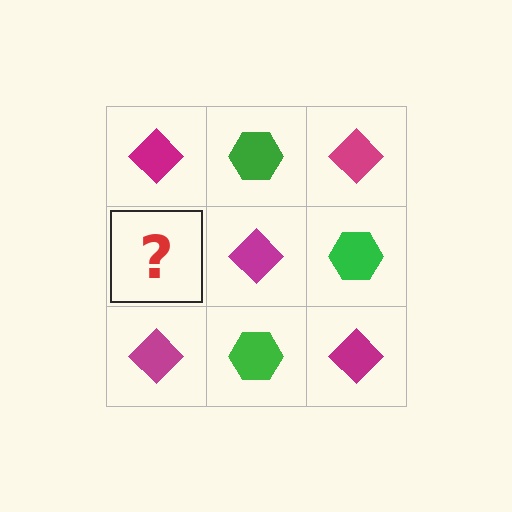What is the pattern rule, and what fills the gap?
The rule is that it alternates magenta diamond and green hexagon in a checkerboard pattern. The gap should be filled with a green hexagon.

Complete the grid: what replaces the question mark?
The question mark should be replaced with a green hexagon.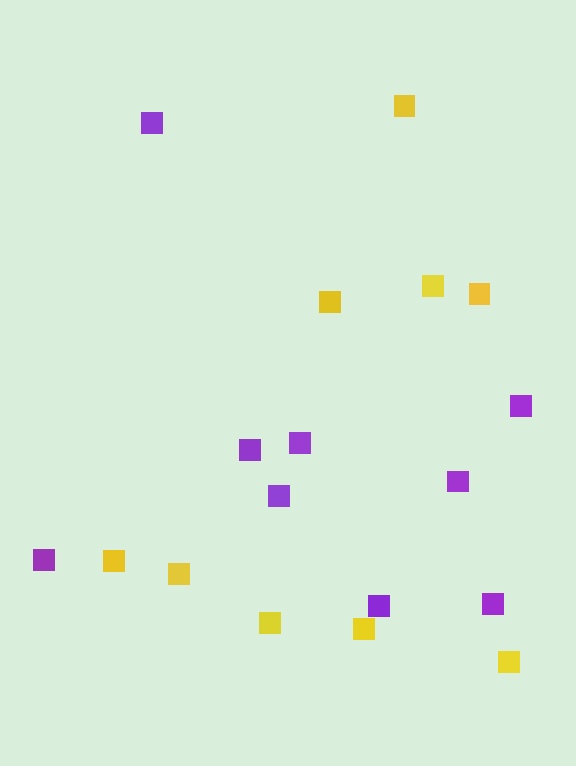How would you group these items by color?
There are 2 groups: one group of purple squares (9) and one group of yellow squares (9).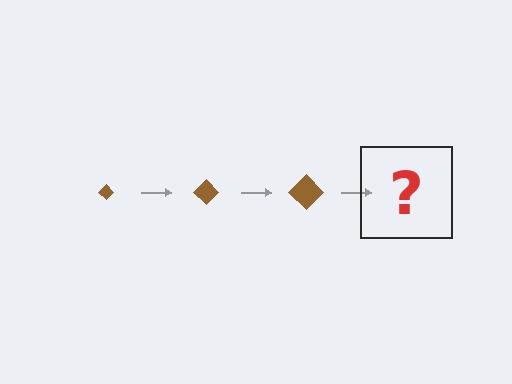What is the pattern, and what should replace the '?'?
The pattern is that the diamond gets progressively larger each step. The '?' should be a brown diamond, larger than the previous one.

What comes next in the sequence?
The next element should be a brown diamond, larger than the previous one.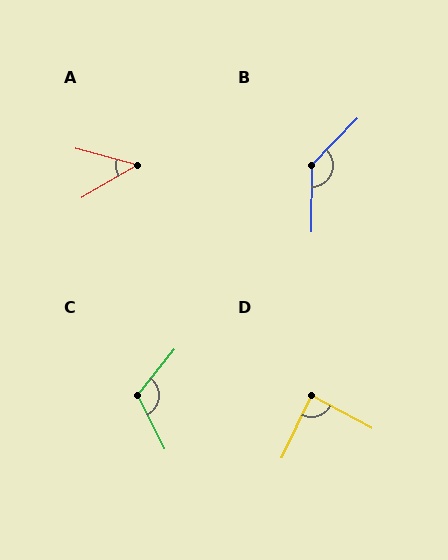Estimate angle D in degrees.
Approximately 87 degrees.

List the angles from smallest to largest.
A (46°), D (87°), C (114°), B (136°).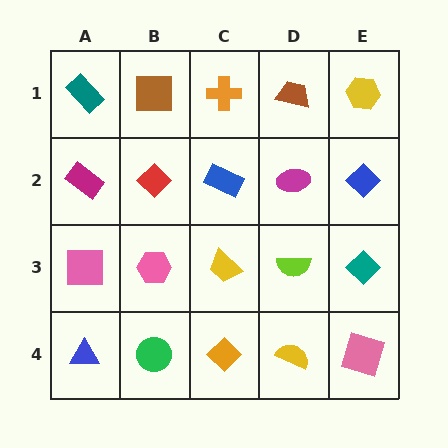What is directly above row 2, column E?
A yellow hexagon.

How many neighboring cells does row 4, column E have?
2.